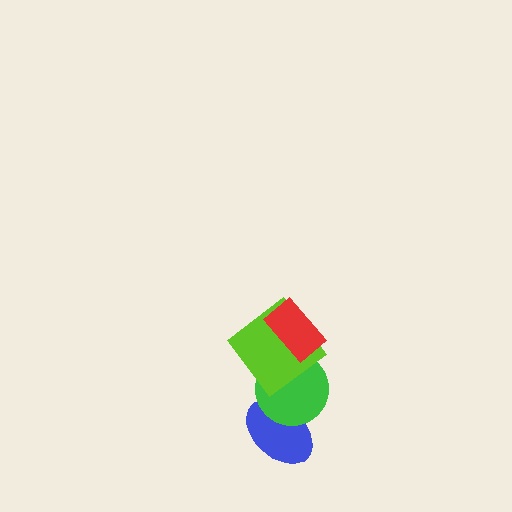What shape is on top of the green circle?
The lime diamond is on top of the green circle.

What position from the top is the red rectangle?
The red rectangle is 1st from the top.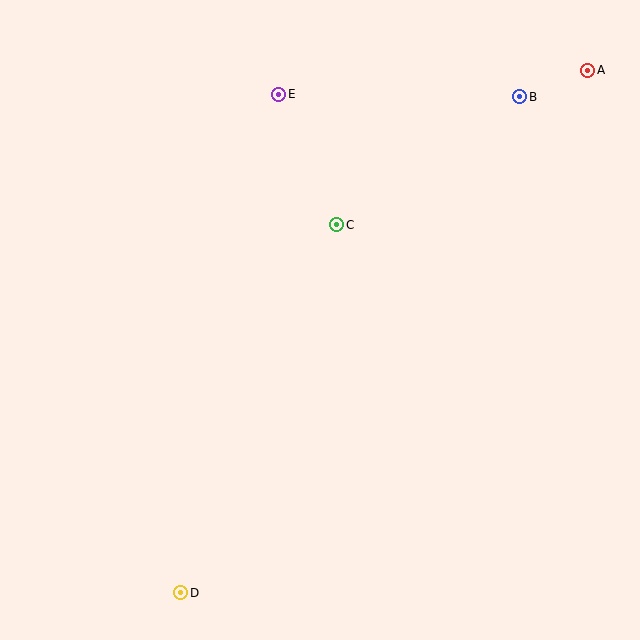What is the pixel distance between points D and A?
The distance between D and A is 662 pixels.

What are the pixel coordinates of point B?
Point B is at (520, 97).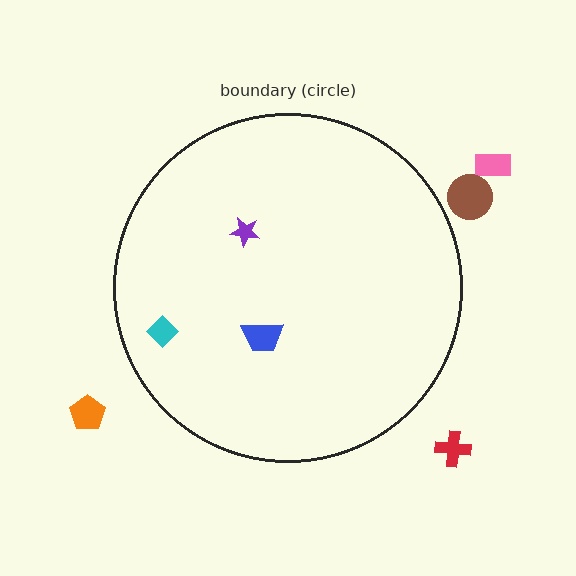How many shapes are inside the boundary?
3 inside, 4 outside.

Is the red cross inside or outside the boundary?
Outside.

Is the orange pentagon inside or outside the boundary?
Outside.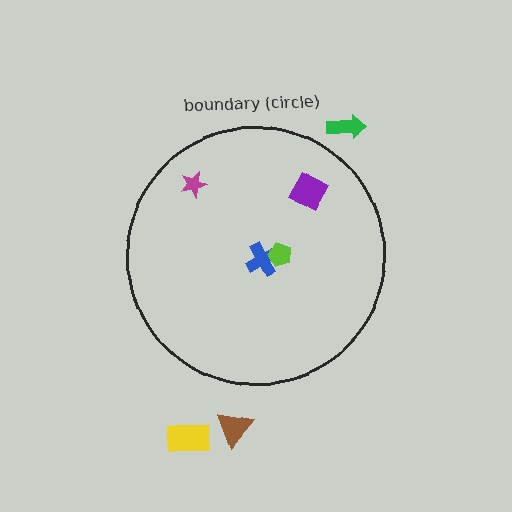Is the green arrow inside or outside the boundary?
Outside.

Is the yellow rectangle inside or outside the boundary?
Outside.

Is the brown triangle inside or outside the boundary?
Outside.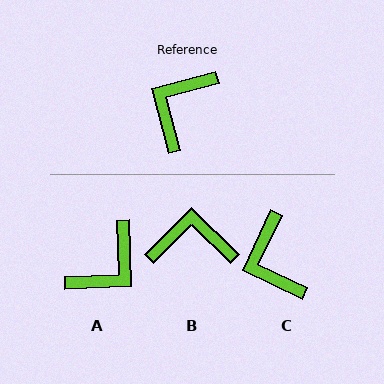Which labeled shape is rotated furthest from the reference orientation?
A, about 167 degrees away.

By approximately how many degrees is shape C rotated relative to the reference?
Approximately 50 degrees counter-clockwise.